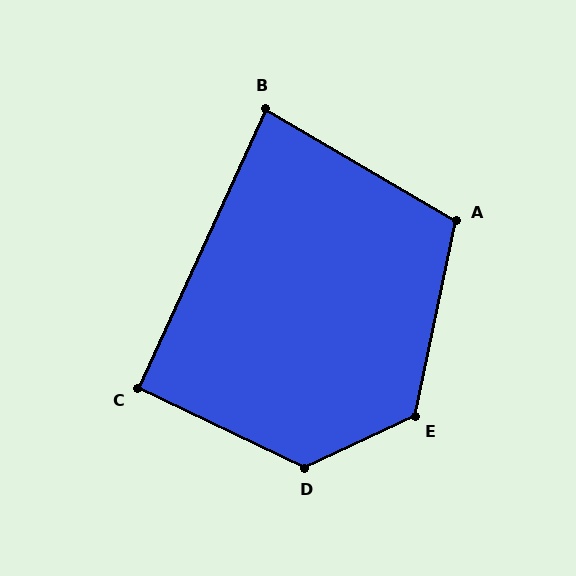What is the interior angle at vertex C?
Approximately 91 degrees (approximately right).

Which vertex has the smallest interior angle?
B, at approximately 84 degrees.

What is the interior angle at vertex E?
Approximately 127 degrees (obtuse).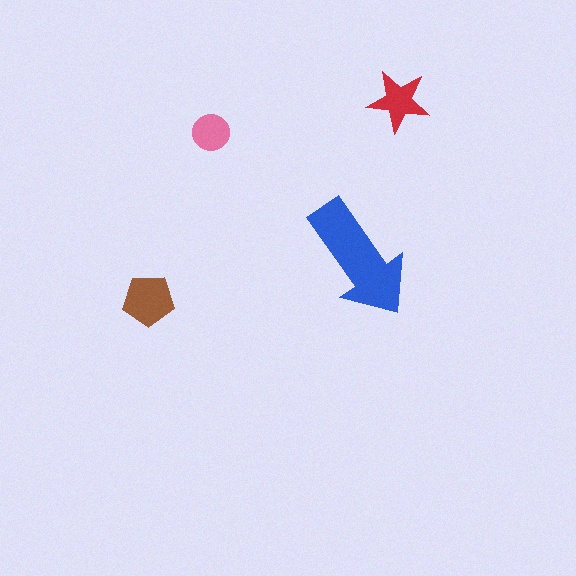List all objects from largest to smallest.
The blue arrow, the brown pentagon, the red star, the pink circle.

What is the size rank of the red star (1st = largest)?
3rd.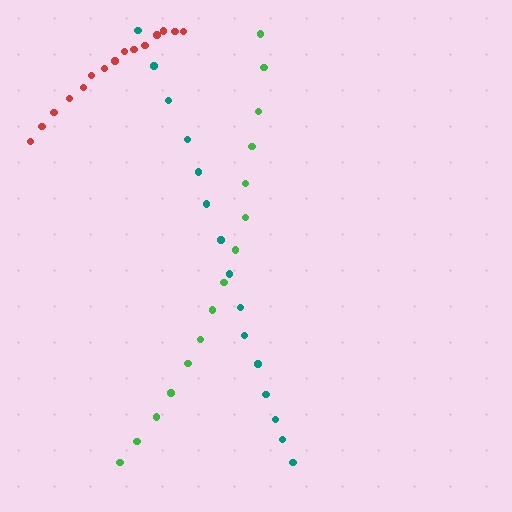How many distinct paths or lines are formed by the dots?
There are 3 distinct paths.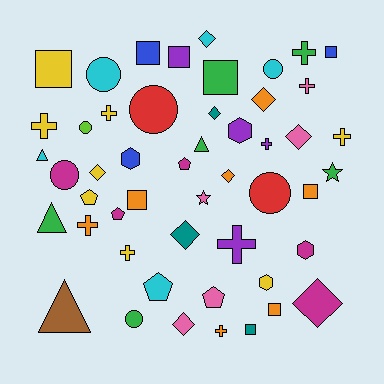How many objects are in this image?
There are 50 objects.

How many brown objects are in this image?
There is 1 brown object.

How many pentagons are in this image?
There are 5 pentagons.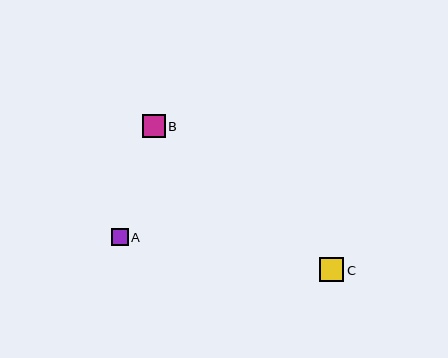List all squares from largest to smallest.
From largest to smallest: C, B, A.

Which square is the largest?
Square C is the largest with a size of approximately 24 pixels.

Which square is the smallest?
Square A is the smallest with a size of approximately 17 pixels.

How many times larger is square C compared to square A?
Square C is approximately 1.4 times the size of square A.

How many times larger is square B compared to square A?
Square B is approximately 1.3 times the size of square A.